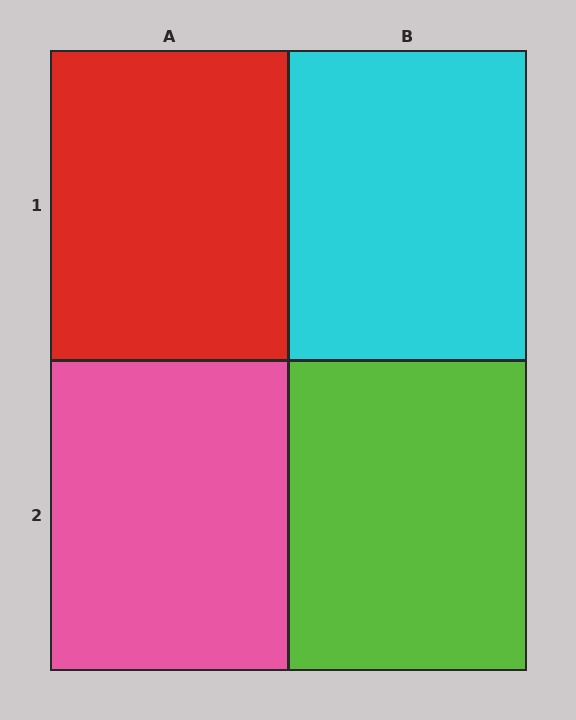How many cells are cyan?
1 cell is cyan.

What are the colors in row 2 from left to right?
Pink, lime.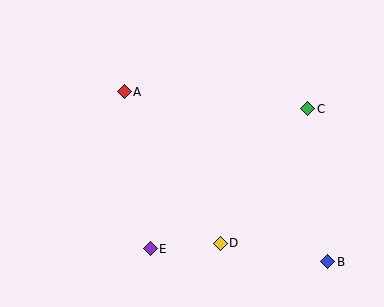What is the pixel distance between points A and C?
The distance between A and C is 184 pixels.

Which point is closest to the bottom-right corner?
Point B is closest to the bottom-right corner.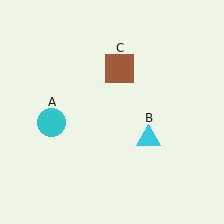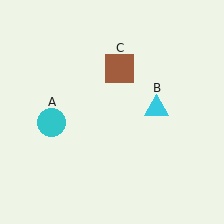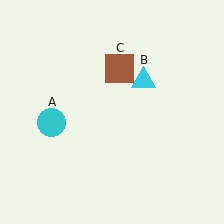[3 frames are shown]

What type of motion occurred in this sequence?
The cyan triangle (object B) rotated counterclockwise around the center of the scene.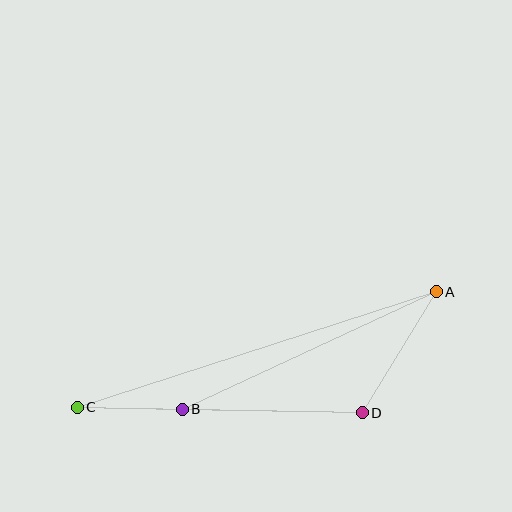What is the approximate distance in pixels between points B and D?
The distance between B and D is approximately 180 pixels.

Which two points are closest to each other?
Points B and C are closest to each other.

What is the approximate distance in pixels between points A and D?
The distance between A and D is approximately 142 pixels.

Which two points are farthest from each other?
Points A and C are farthest from each other.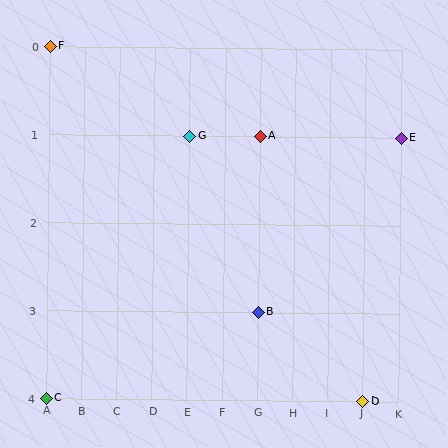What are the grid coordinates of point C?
Point C is at grid coordinates (A, 4).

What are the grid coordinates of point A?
Point A is at grid coordinates (G, 1).